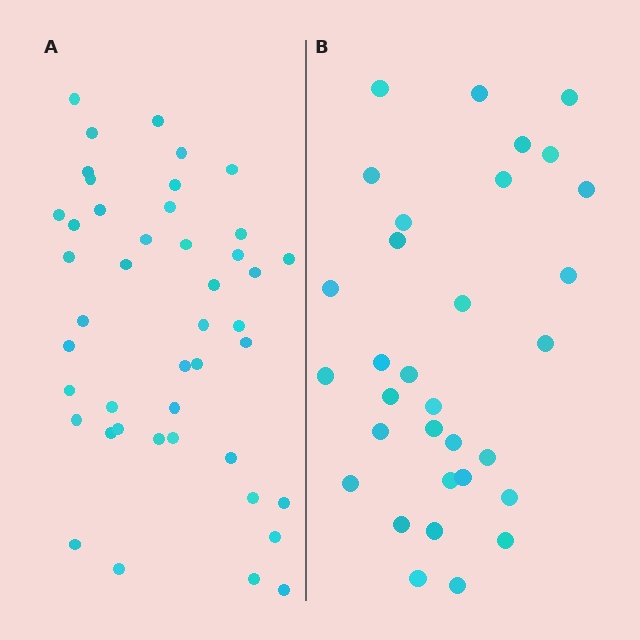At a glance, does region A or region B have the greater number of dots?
Region A (the left region) has more dots.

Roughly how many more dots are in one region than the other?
Region A has roughly 12 or so more dots than region B.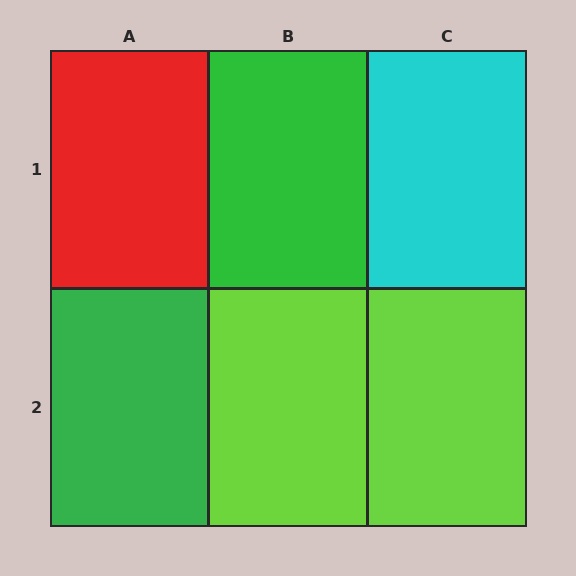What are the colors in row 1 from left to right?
Red, green, cyan.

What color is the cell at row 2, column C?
Lime.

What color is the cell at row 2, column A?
Green.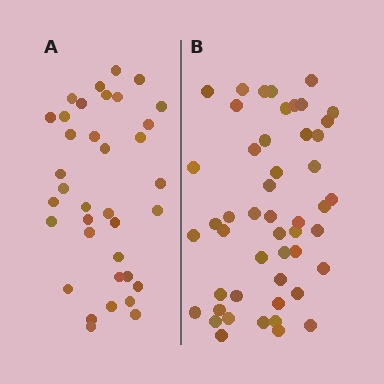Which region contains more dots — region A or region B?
Region B (the right region) has more dots.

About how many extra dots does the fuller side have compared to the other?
Region B has approximately 15 more dots than region A.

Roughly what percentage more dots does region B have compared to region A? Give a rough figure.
About 35% more.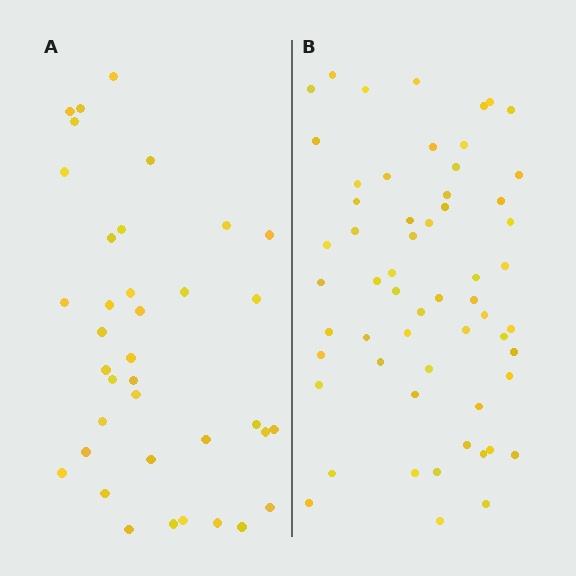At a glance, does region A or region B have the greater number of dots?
Region B (the right region) has more dots.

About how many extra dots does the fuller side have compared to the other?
Region B has approximately 20 more dots than region A.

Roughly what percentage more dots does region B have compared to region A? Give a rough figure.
About 55% more.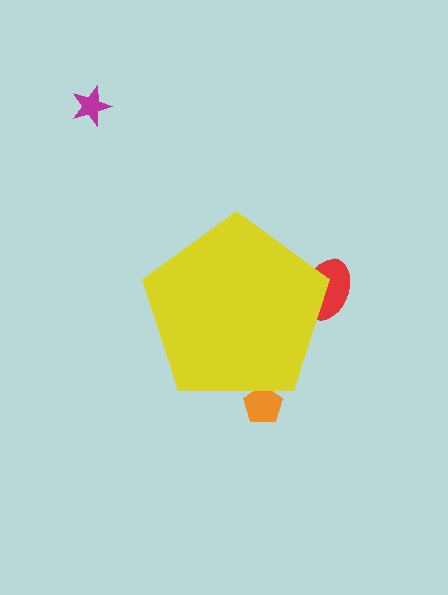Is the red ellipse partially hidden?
Yes, the red ellipse is partially hidden behind the yellow pentagon.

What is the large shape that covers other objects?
A yellow pentagon.